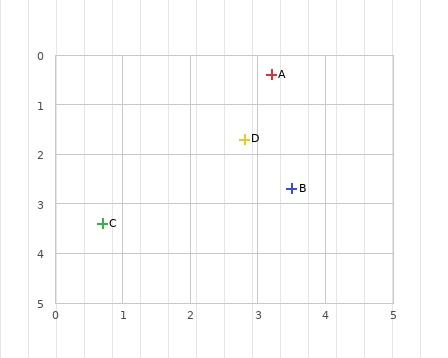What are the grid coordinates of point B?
Point B is at approximately (3.5, 2.7).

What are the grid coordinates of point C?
Point C is at approximately (0.7, 3.4).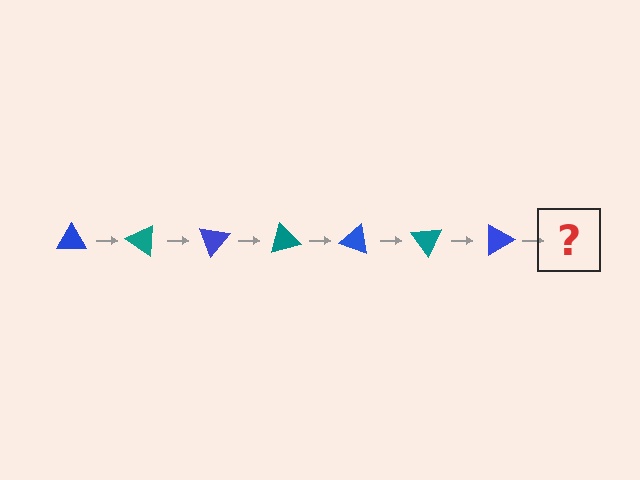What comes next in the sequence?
The next element should be a teal triangle, rotated 245 degrees from the start.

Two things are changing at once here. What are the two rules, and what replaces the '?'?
The two rules are that it rotates 35 degrees each step and the color cycles through blue and teal. The '?' should be a teal triangle, rotated 245 degrees from the start.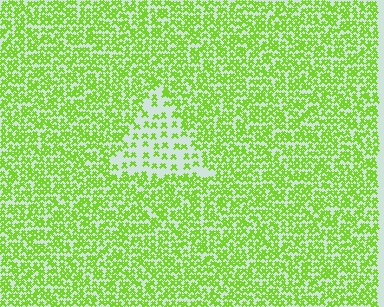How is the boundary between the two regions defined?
The boundary is defined by a change in element density (approximately 2.4x ratio). All elements are the same color, size, and shape.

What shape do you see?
I see a triangle.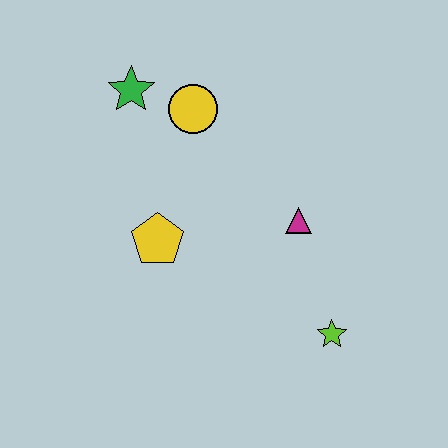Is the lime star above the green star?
No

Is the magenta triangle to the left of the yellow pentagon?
No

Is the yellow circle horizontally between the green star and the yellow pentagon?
No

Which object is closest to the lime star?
The magenta triangle is closest to the lime star.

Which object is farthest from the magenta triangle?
The green star is farthest from the magenta triangle.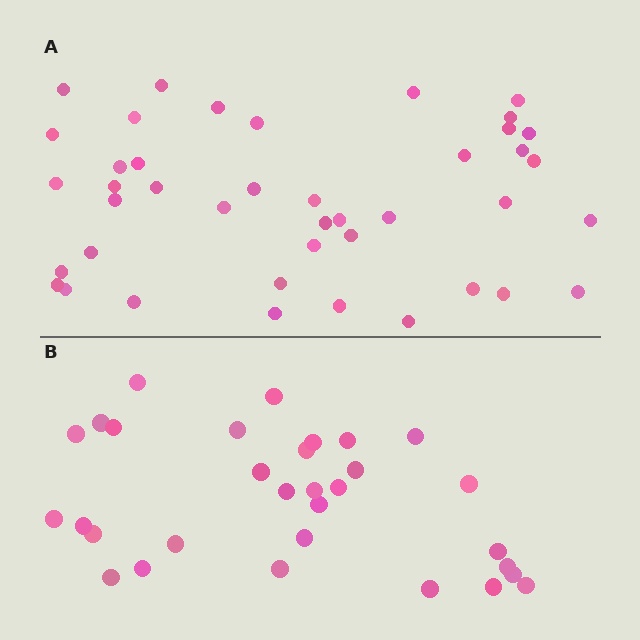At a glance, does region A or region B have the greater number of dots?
Region A (the top region) has more dots.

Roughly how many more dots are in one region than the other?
Region A has roughly 12 or so more dots than region B.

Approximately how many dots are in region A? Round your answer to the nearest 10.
About 40 dots. (The exact count is 42, which rounds to 40.)